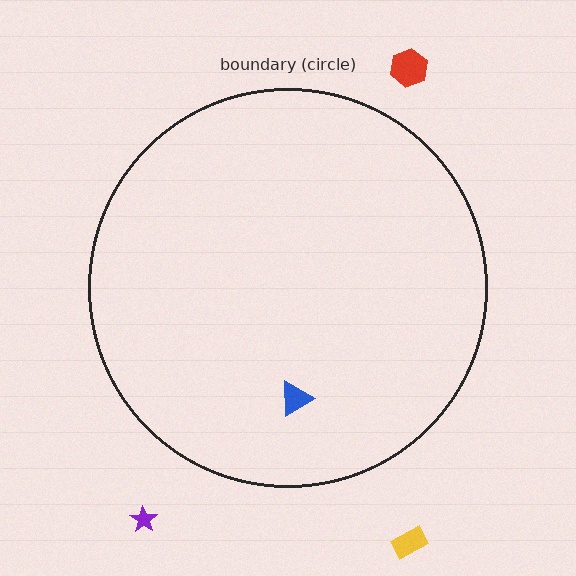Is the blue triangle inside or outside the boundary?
Inside.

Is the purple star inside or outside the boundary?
Outside.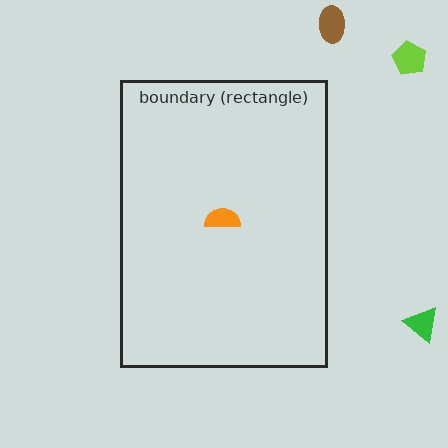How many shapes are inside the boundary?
1 inside, 3 outside.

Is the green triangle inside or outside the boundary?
Outside.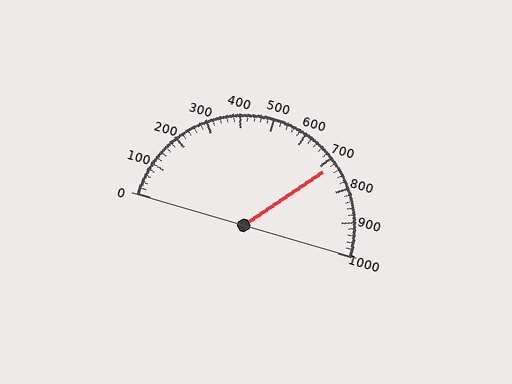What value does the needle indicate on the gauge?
The needle indicates approximately 720.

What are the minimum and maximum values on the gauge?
The gauge ranges from 0 to 1000.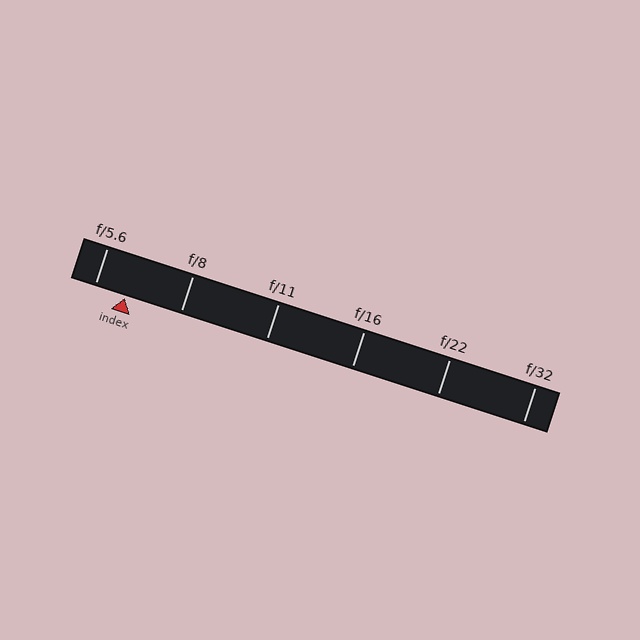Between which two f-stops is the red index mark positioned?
The index mark is between f/5.6 and f/8.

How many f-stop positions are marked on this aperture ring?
There are 6 f-stop positions marked.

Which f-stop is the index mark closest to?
The index mark is closest to f/5.6.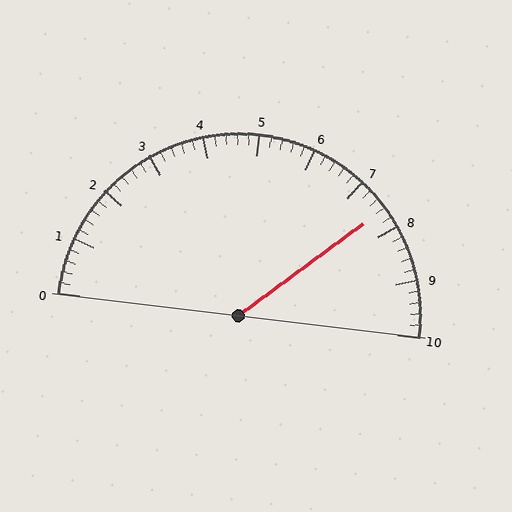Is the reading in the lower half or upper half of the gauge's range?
The reading is in the upper half of the range (0 to 10).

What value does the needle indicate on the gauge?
The needle indicates approximately 7.6.